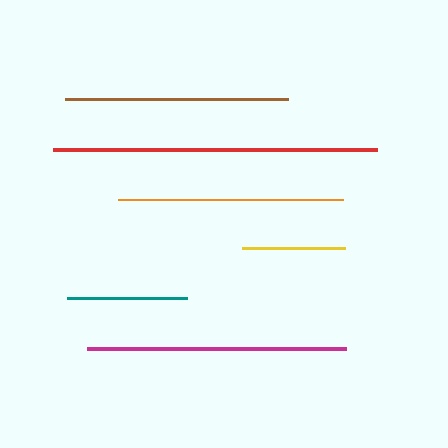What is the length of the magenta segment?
The magenta segment is approximately 258 pixels long.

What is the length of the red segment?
The red segment is approximately 324 pixels long.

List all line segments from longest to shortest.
From longest to shortest: red, magenta, orange, brown, teal, yellow.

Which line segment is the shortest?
The yellow line is the shortest at approximately 104 pixels.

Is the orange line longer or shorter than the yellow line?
The orange line is longer than the yellow line.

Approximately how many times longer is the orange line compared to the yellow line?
The orange line is approximately 2.2 times the length of the yellow line.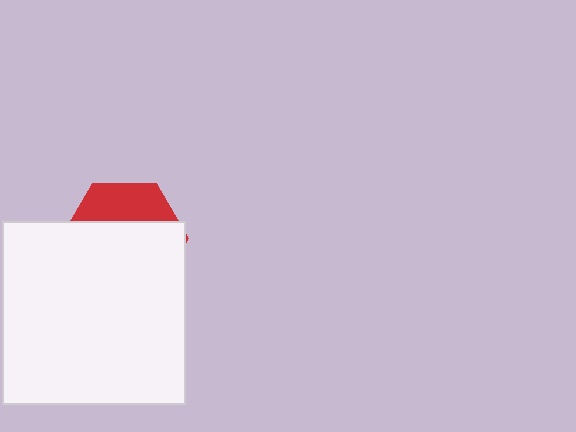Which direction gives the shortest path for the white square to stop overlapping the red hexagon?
Moving down gives the shortest separation.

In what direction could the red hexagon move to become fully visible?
The red hexagon could move up. That would shift it out from behind the white square entirely.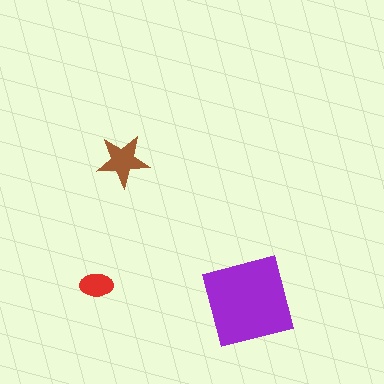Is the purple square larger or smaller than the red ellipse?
Larger.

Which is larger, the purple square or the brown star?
The purple square.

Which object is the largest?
The purple square.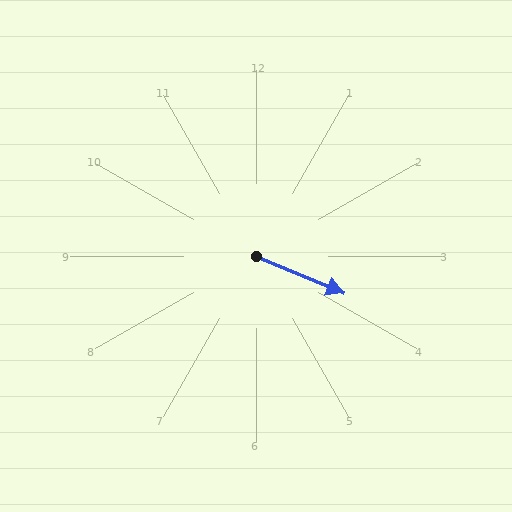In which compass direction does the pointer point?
Southeast.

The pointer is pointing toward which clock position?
Roughly 4 o'clock.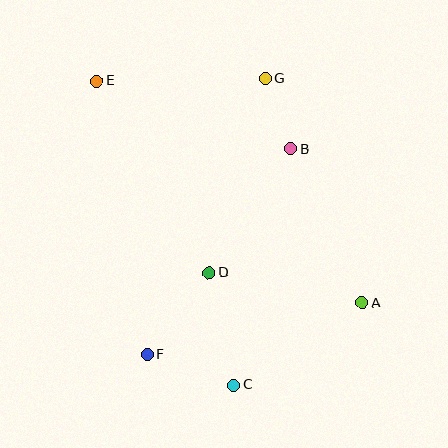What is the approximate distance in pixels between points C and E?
The distance between C and E is approximately 333 pixels.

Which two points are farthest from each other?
Points A and E are farthest from each other.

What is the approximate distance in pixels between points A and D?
The distance between A and D is approximately 156 pixels.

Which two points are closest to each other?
Points B and G are closest to each other.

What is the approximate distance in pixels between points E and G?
The distance between E and G is approximately 168 pixels.